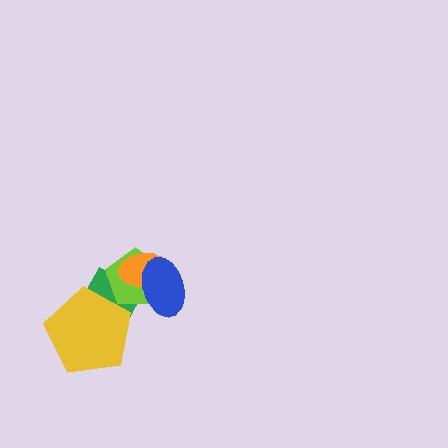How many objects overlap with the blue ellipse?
3 objects overlap with the blue ellipse.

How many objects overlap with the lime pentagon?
3 objects overlap with the lime pentagon.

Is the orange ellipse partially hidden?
Yes, it is partially covered by another shape.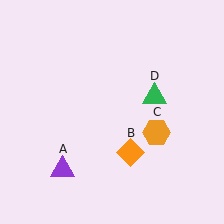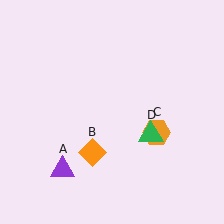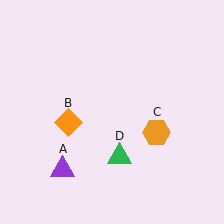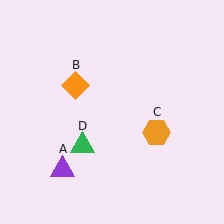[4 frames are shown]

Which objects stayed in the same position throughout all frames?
Purple triangle (object A) and orange hexagon (object C) remained stationary.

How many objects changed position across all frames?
2 objects changed position: orange diamond (object B), green triangle (object D).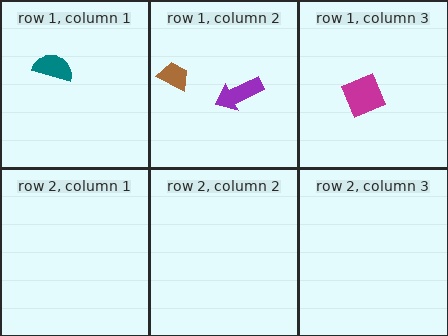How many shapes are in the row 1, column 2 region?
2.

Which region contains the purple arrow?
The row 1, column 2 region.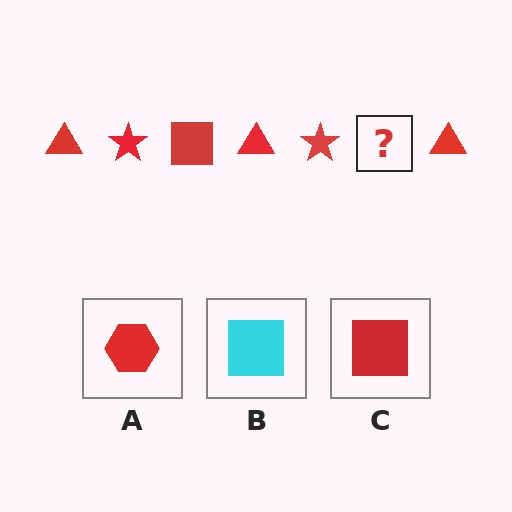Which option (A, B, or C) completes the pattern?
C.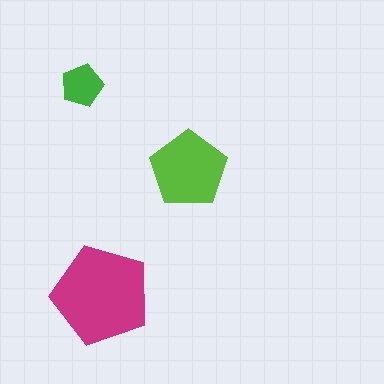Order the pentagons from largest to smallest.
the magenta one, the lime one, the green one.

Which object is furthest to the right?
The lime pentagon is rightmost.